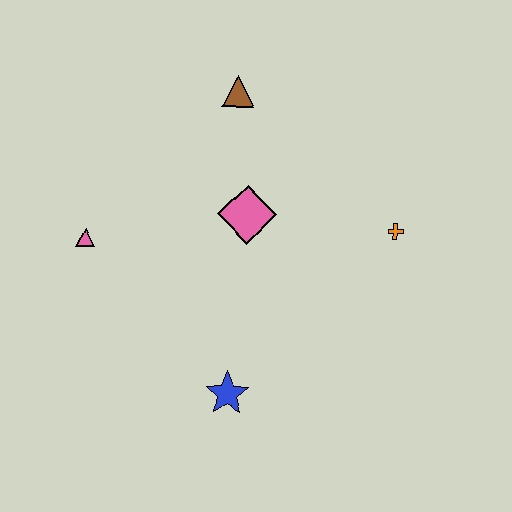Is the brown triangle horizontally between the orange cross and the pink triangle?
Yes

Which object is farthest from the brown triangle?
The blue star is farthest from the brown triangle.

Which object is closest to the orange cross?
The pink diamond is closest to the orange cross.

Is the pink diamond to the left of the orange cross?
Yes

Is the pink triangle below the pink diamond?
Yes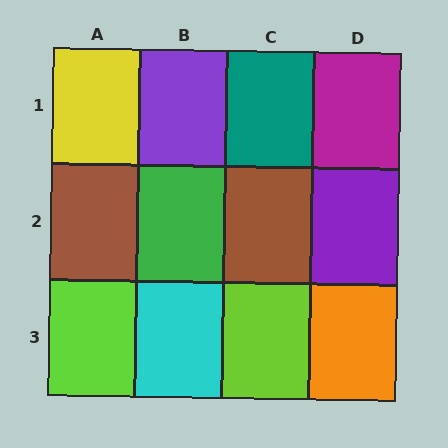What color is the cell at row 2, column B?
Green.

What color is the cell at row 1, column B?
Purple.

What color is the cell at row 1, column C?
Teal.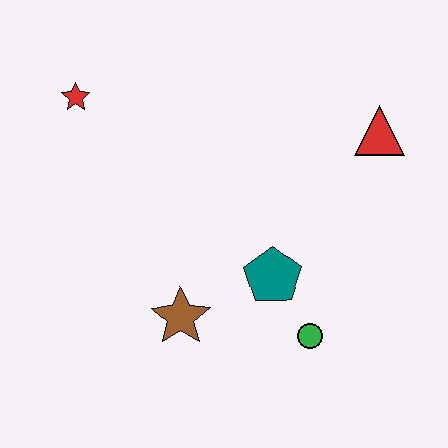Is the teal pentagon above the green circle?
Yes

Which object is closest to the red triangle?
The teal pentagon is closest to the red triangle.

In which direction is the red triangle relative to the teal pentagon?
The red triangle is above the teal pentagon.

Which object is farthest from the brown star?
The red triangle is farthest from the brown star.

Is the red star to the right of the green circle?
No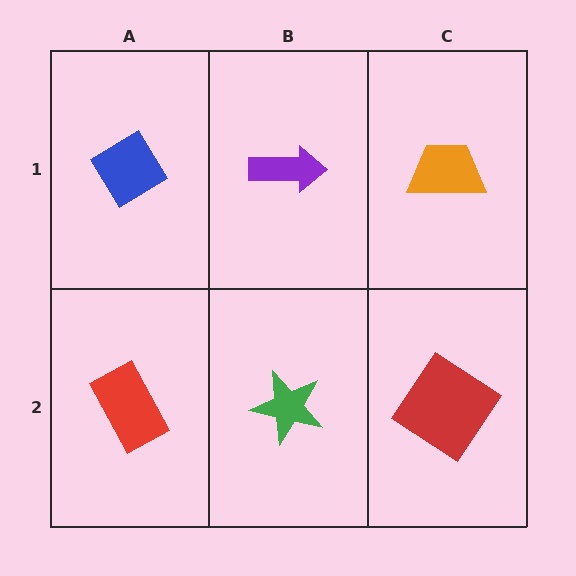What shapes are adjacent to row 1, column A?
A red rectangle (row 2, column A), a purple arrow (row 1, column B).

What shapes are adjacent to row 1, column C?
A red diamond (row 2, column C), a purple arrow (row 1, column B).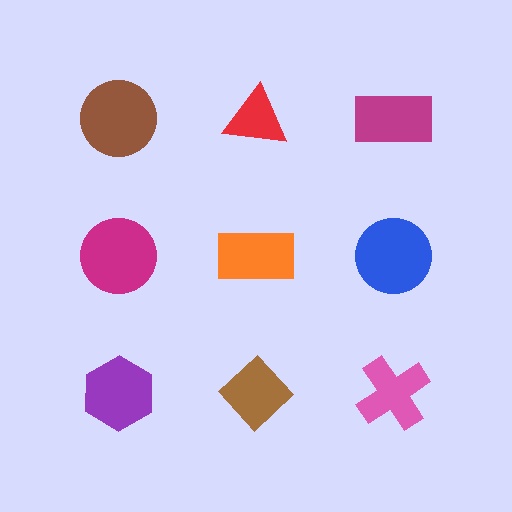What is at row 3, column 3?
A pink cross.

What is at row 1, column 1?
A brown circle.